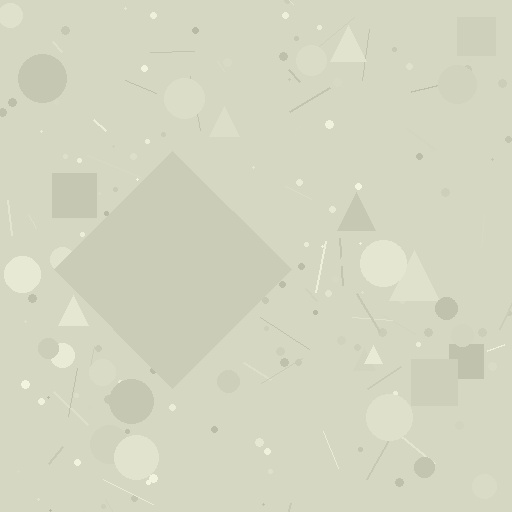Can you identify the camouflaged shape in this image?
The camouflaged shape is a diamond.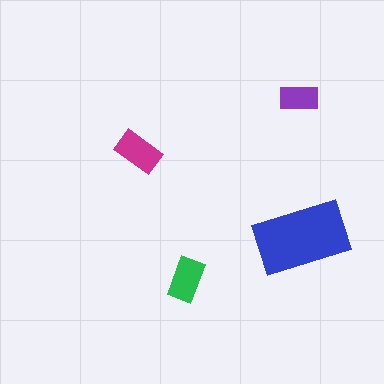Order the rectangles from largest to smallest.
the blue one, the magenta one, the green one, the purple one.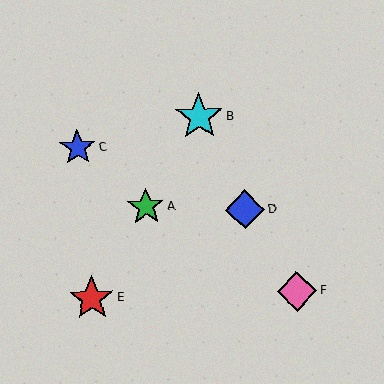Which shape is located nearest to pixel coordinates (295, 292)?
The pink diamond (labeled F) at (297, 291) is nearest to that location.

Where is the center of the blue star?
The center of the blue star is at (78, 147).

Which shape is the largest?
The cyan star (labeled B) is the largest.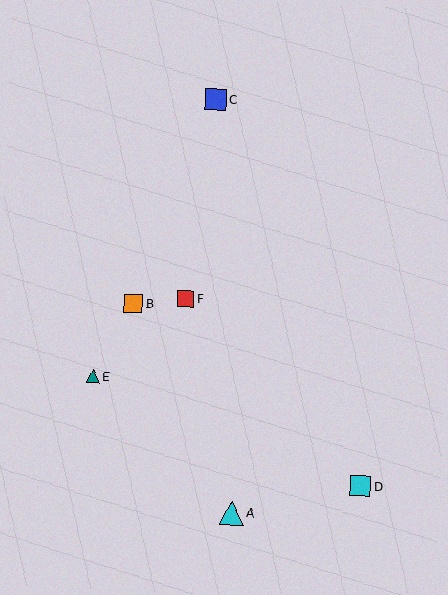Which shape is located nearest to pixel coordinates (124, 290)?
The orange square (labeled B) at (133, 303) is nearest to that location.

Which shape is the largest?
The cyan triangle (labeled A) is the largest.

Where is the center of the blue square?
The center of the blue square is at (216, 99).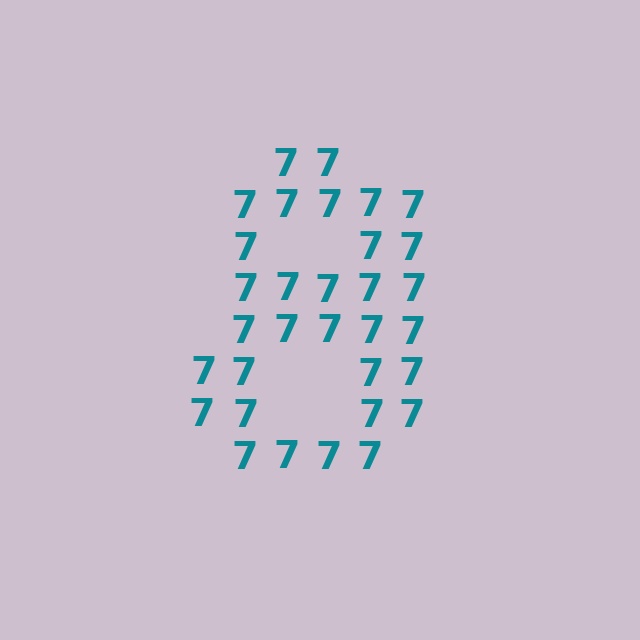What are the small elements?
The small elements are digit 7's.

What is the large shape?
The large shape is the digit 8.